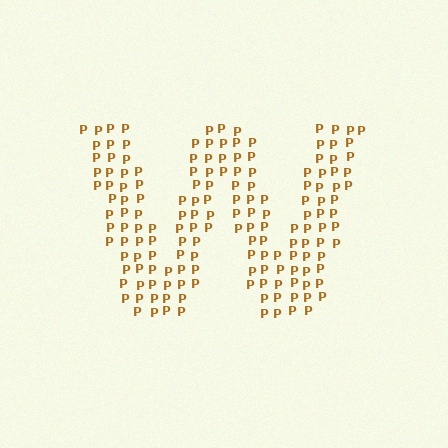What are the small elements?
The small elements are letter P's.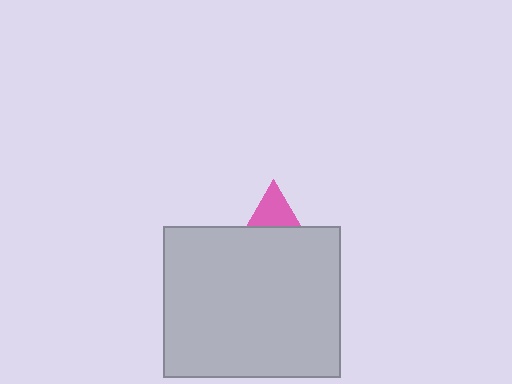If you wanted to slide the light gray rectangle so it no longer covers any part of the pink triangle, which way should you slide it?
Slide it down — that is the most direct way to separate the two shapes.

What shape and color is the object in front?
The object in front is a light gray rectangle.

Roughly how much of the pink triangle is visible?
A small part of it is visible (roughly 37%).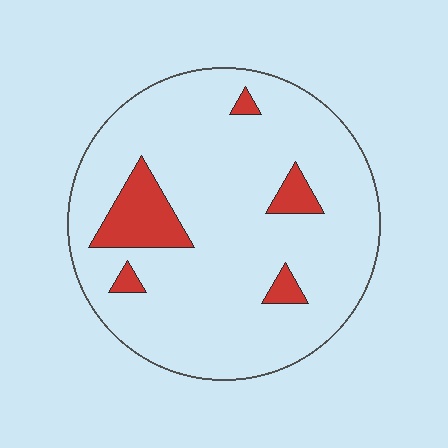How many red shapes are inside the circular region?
5.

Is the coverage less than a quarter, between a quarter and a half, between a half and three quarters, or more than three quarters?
Less than a quarter.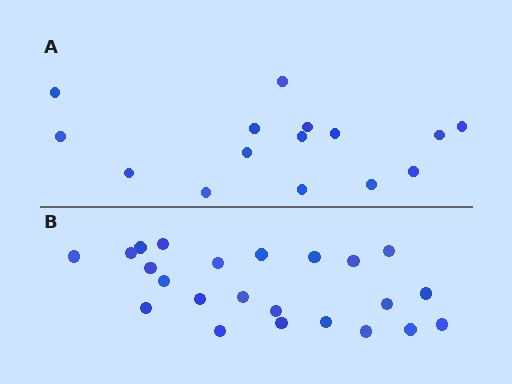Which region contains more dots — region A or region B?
Region B (the bottom region) has more dots.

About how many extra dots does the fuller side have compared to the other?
Region B has roughly 8 or so more dots than region A.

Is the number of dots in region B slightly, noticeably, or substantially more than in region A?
Region B has substantially more. The ratio is roughly 1.5 to 1.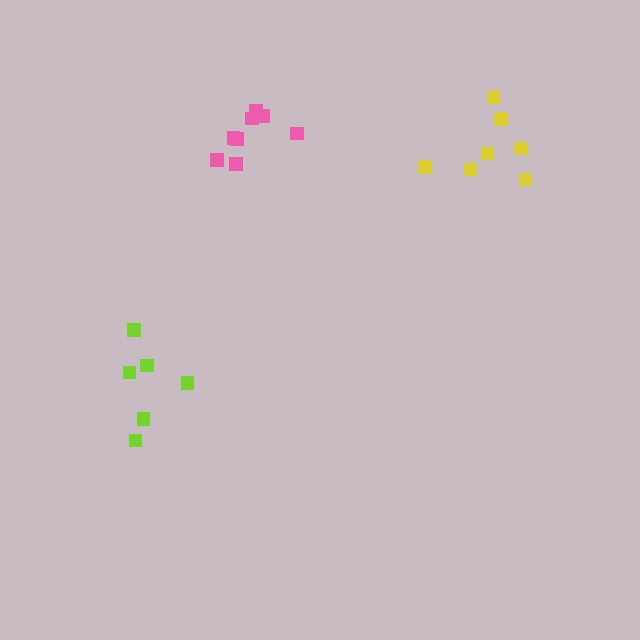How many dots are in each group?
Group 1: 6 dots, Group 2: 8 dots, Group 3: 7 dots (21 total).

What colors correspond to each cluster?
The clusters are colored: lime, pink, yellow.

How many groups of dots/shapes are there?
There are 3 groups.